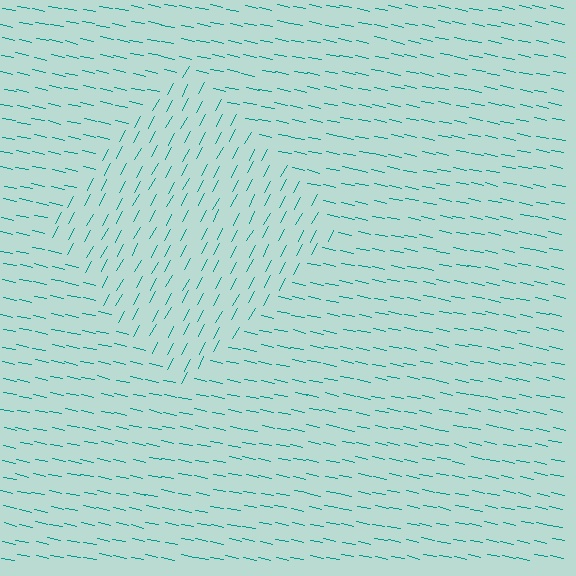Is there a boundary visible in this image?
Yes, there is a texture boundary formed by a change in line orientation.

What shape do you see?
I see a diamond.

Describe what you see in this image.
The image is filled with small teal line segments. A diamond region in the image has lines oriented differently from the surrounding lines, creating a visible texture boundary.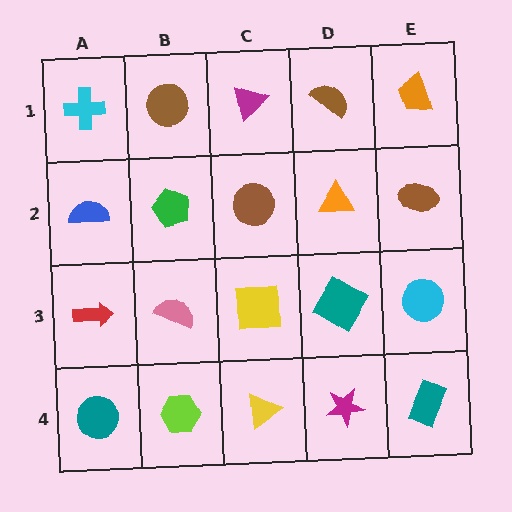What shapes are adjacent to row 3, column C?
A brown circle (row 2, column C), a yellow triangle (row 4, column C), a pink semicircle (row 3, column B), a teal diamond (row 3, column D).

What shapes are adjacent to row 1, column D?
An orange triangle (row 2, column D), a magenta triangle (row 1, column C), an orange trapezoid (row 1, column E).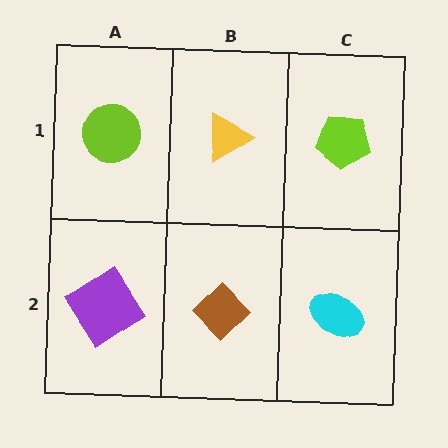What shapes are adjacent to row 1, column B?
A brown diamond (row 2, column B), a lime circle (row 1, column A), a lime pentagon (row 1, column C).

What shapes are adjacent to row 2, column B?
A yellow triangle (row 1, column B), a purple diamond (row 2, column A), a cyan ellipse (row 2, column C).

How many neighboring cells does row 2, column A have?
2.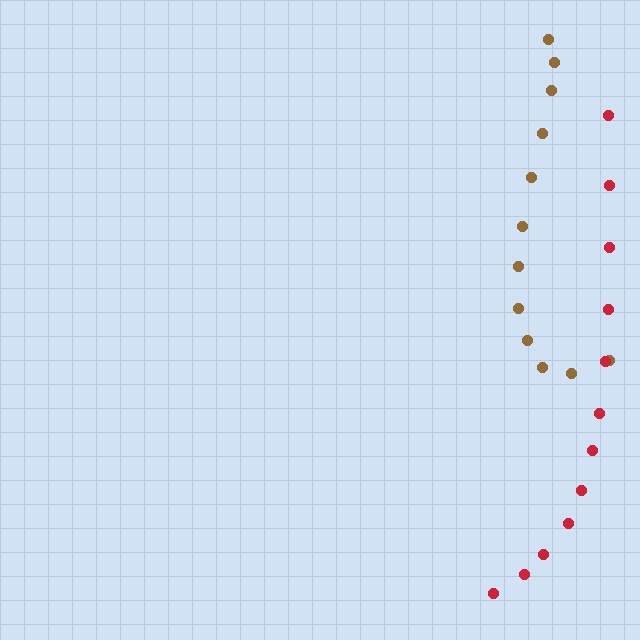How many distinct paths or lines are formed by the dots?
There are 2 distinct paths.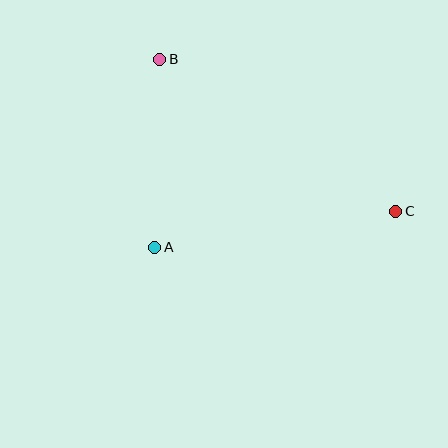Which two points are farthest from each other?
Points B and C are farthest from each other.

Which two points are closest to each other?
Points A and B are closest to each other.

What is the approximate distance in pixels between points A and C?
The distance between A and C is approximately 244 pixels.